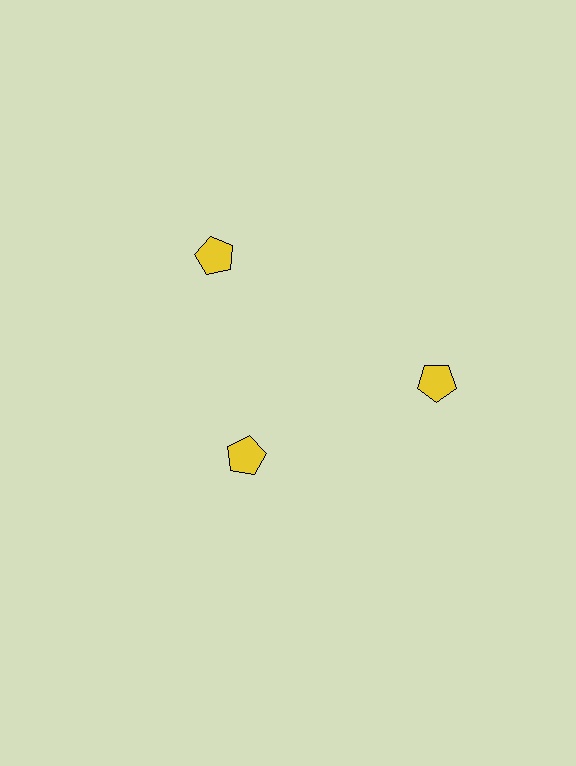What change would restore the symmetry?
The symmetry would be restored by moving it outward, back onto the ring so that all 3 pentagons sit at equal angles and equal distance from the center.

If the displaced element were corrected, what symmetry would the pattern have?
It would have 3-fold rotational symmetry — the pattern would map onto itself every 120 degrees.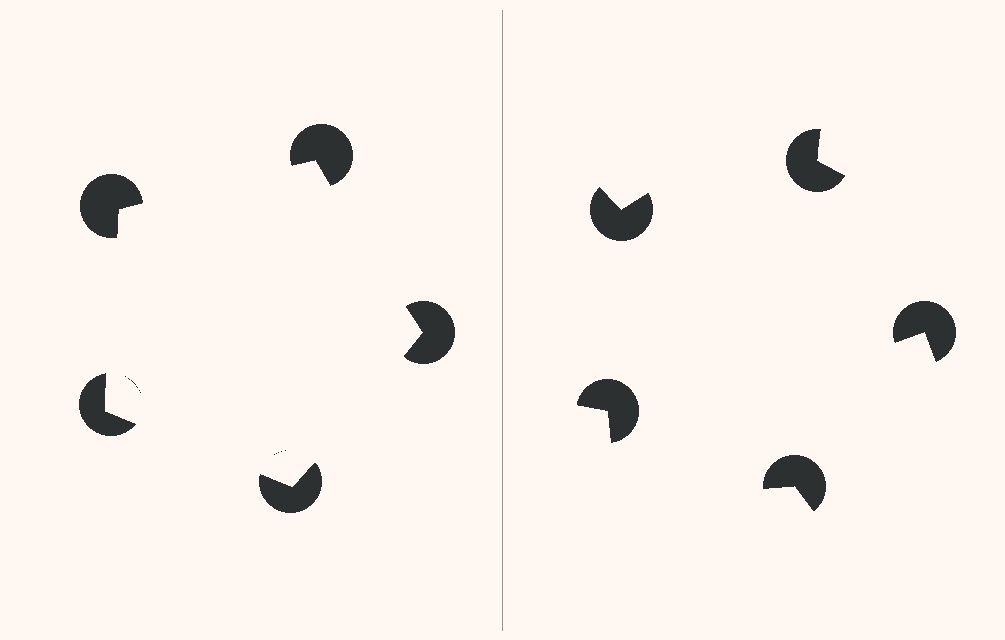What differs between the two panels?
The pac-man discs are positioned identically on both sides; only the wedge orientations differ. On the left they align to a pentagon; on the right they are misaligned.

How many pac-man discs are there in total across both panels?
10 — 5 on each side.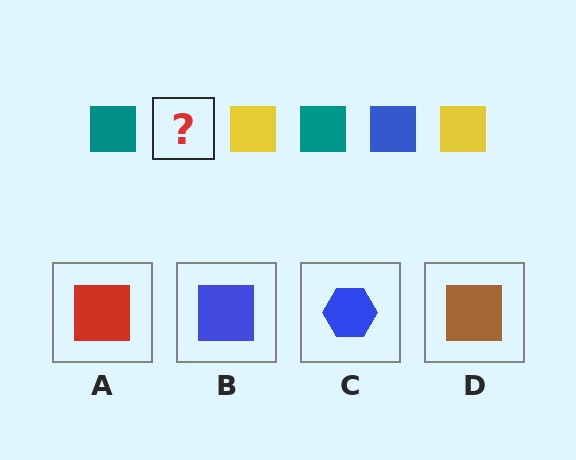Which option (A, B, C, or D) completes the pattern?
B.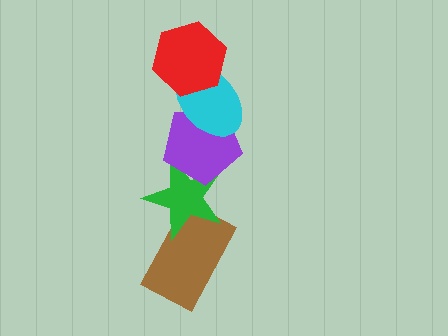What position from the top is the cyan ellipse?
The cyan ellipse is 2nd from the top.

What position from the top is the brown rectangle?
The brown rectangle is 5th from the top.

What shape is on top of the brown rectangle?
The green star is on top of the brown rectangle.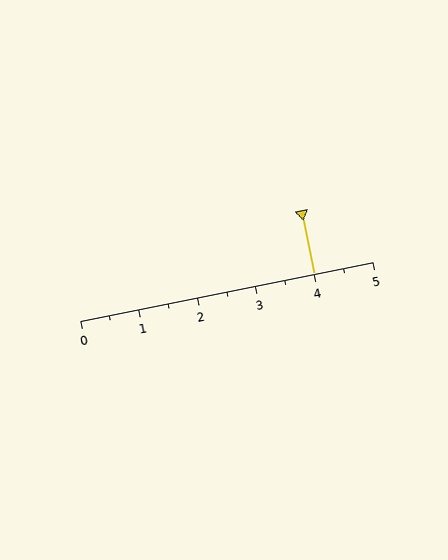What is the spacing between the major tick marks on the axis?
The major ticks are spaced 1 apart.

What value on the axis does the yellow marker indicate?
The marker indicates approximately 4.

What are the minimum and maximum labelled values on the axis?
The axis runs from 0 to 5.